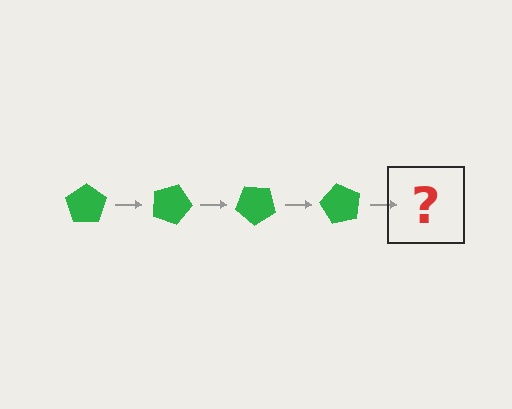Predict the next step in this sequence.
The next step is a green pentagon rotated 80 degrees.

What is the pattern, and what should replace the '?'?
The pattern is that the pentagon rotates 20 degrees each step. The '?' should be a green pentagon rotated 80 degrees.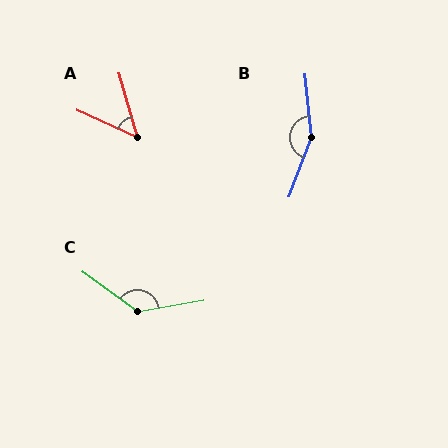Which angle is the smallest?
A, at approximately 50 degrees.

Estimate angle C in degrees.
Approximately 134 degrees.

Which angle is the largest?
B, at approximately 153 degrees.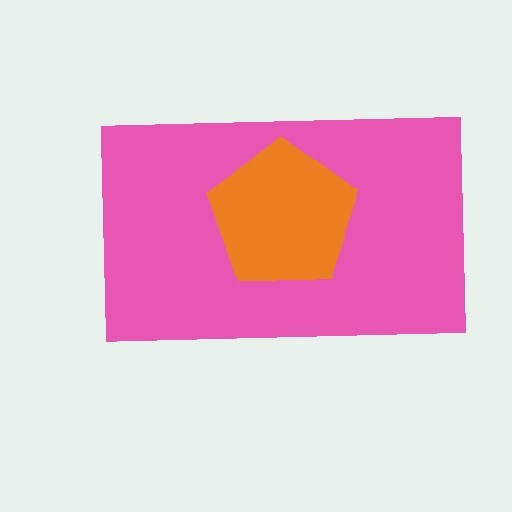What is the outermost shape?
The pink rectangle.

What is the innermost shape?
The orange pentagon.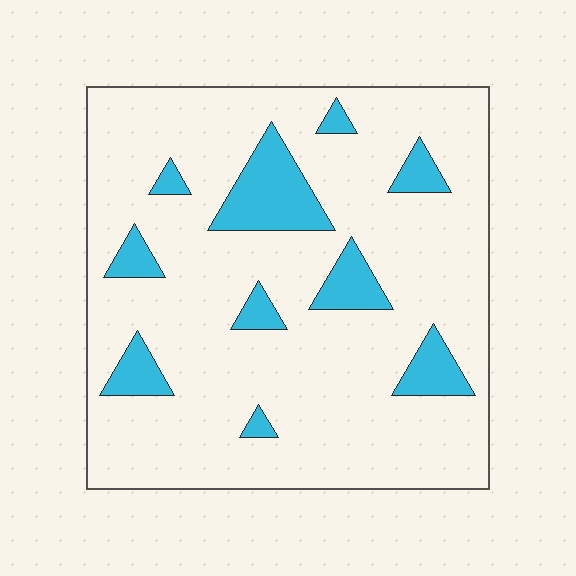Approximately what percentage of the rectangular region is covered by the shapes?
Approximately 15%.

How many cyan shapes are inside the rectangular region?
10.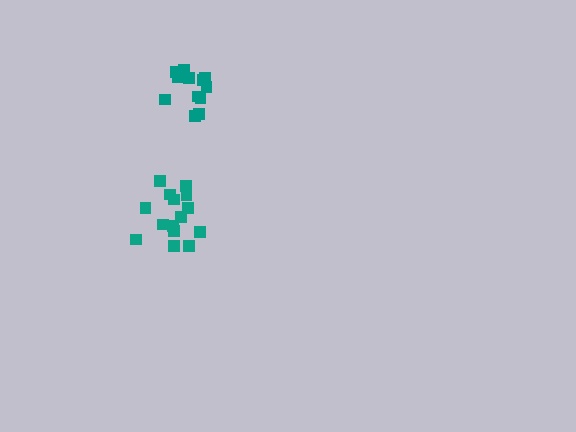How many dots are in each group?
Group 1: 12 dots, Group 2: 15 dots (27 total).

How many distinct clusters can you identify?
There are 2 distinct clusters.